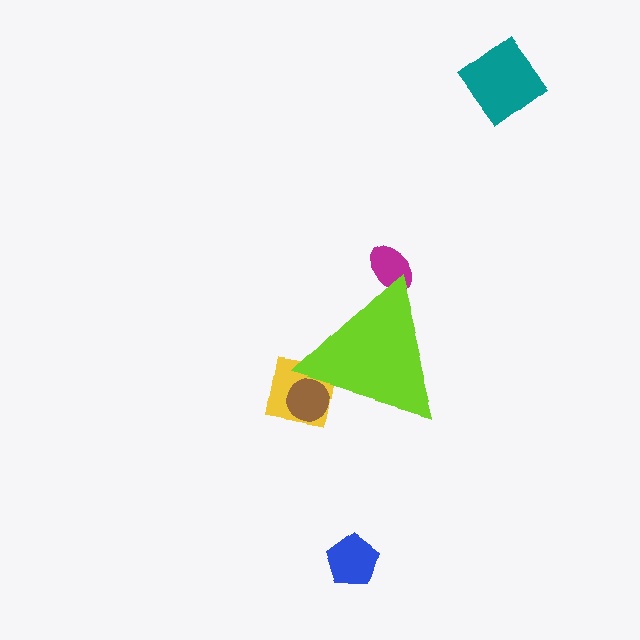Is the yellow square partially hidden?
Yes, the yellow square is partially hidden behind the lime triangle.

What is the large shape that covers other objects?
A lime triangle.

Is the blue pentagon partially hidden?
No, the blue pentagon is fully visible.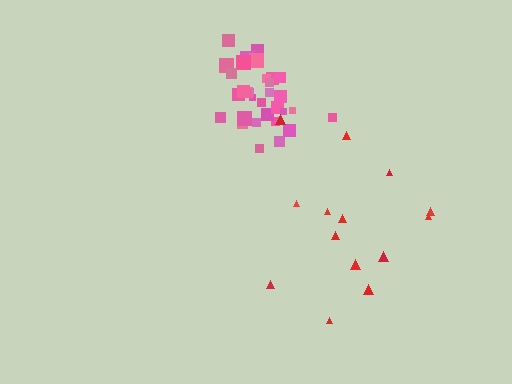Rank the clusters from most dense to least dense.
pink, red.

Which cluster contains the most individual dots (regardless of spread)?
Pink (33).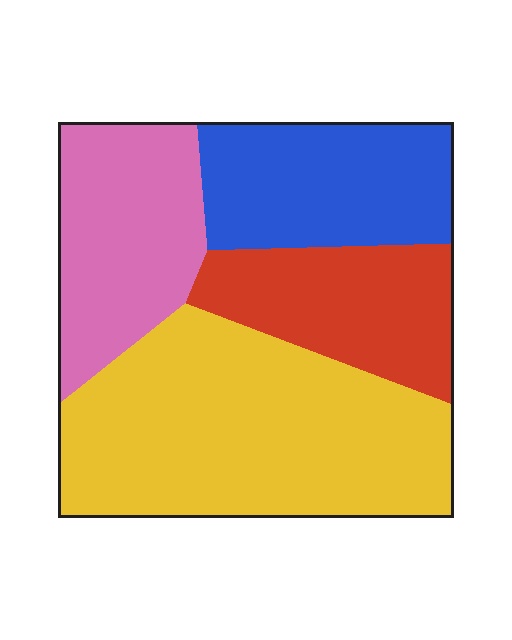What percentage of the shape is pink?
Pink takes up between a sixth and a third of the shape.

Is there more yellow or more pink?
Yellow.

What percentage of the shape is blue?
Blue takes up about one fifth (1/5) of the shape.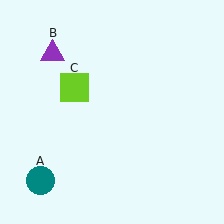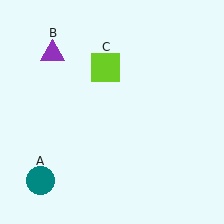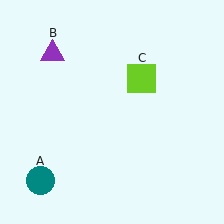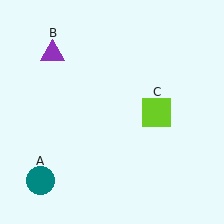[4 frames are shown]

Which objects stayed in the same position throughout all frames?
Teal circle (object A) and purple triangle (object B) remained stationary.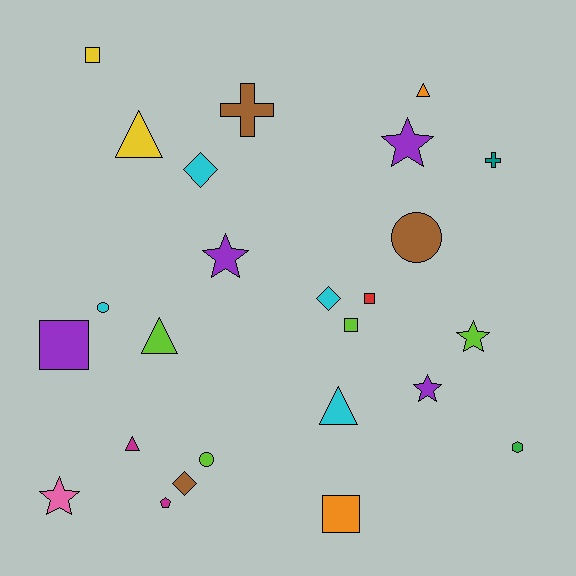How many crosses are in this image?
There are 2 crosses.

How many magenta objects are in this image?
There are 2 magenta objects.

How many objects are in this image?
There are 25 objects.